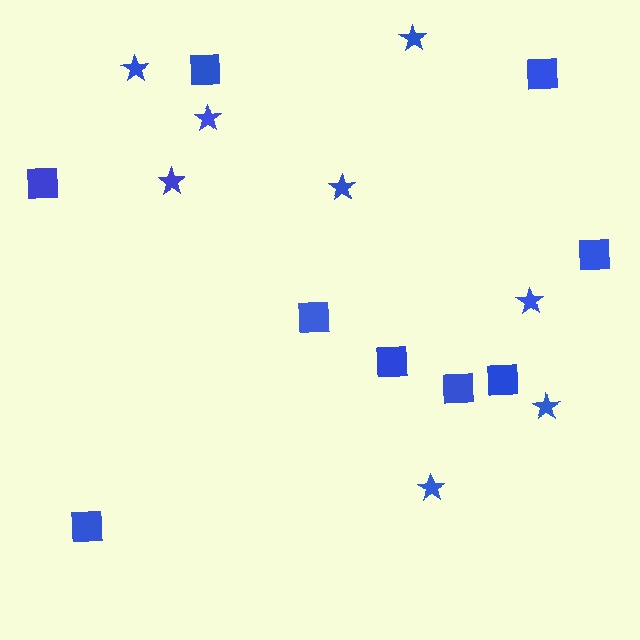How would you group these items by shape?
There are 2 groups: one group of squares (9) and one group of stars (8).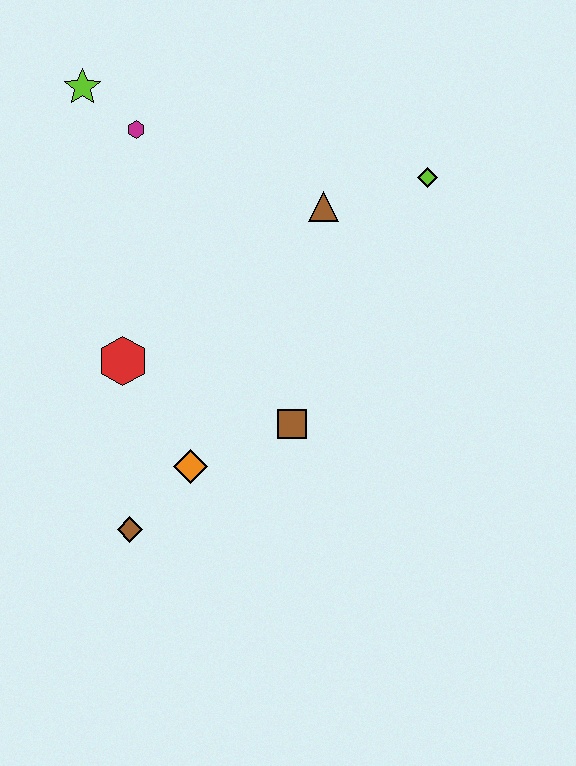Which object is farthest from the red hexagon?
The lime diamond is farthest from the red hexagon.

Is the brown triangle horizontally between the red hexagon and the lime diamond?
Yes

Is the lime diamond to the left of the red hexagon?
No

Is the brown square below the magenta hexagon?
Yes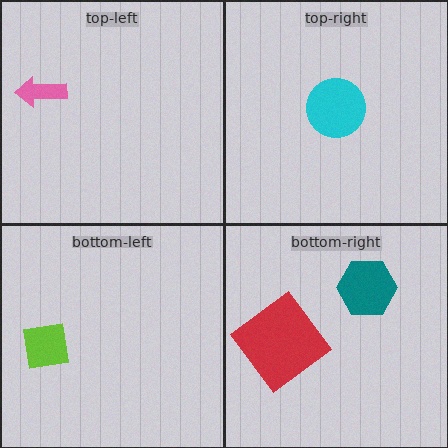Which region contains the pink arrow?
The top-left region.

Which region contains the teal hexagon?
The bottom-right region.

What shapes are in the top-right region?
The cyan circle.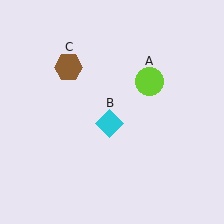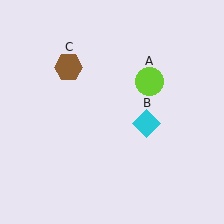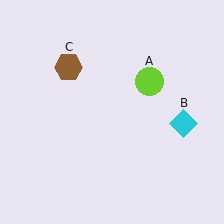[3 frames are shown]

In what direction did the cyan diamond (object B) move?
The cyan diamond (object B) moved right.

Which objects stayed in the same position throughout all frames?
Lime circle (object A) and brown hexagon (object C) remained stationary.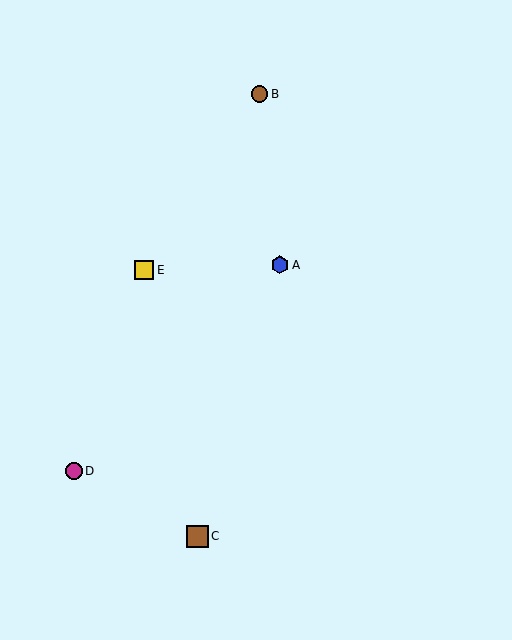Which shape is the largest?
The brown square (labeled C) is the largest.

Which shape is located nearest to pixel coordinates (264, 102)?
The brown circle (labeled B) at (259, 94) is nearest to that location.